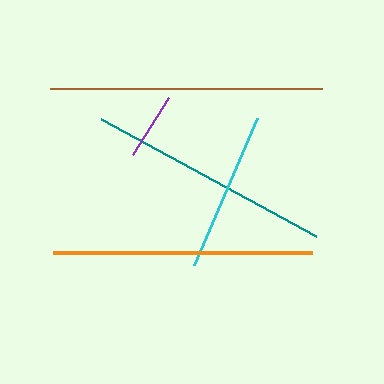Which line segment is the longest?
The brown line is the longest at approximately 272 pixels.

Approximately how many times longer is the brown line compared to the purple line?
The brown line is approximately 4.0 times the length of the purple line.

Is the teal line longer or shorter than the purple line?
The teal line is longer than the purple line.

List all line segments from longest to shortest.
From longest to shortest: brown, orange, teal, cyan, purple.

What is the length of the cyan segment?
The cyan segment is approximately 160 pixels long.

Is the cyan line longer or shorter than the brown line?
The brown line is longer than the cyan line.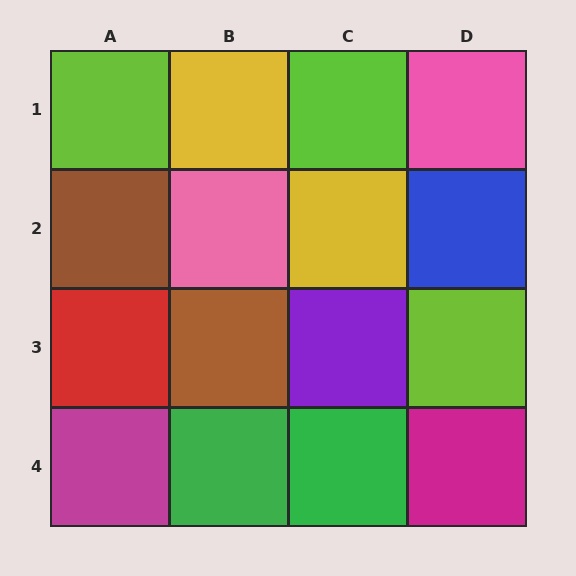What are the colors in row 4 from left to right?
Magenta, green, green, magenta.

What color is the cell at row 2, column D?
Blue.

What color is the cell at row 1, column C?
Lime.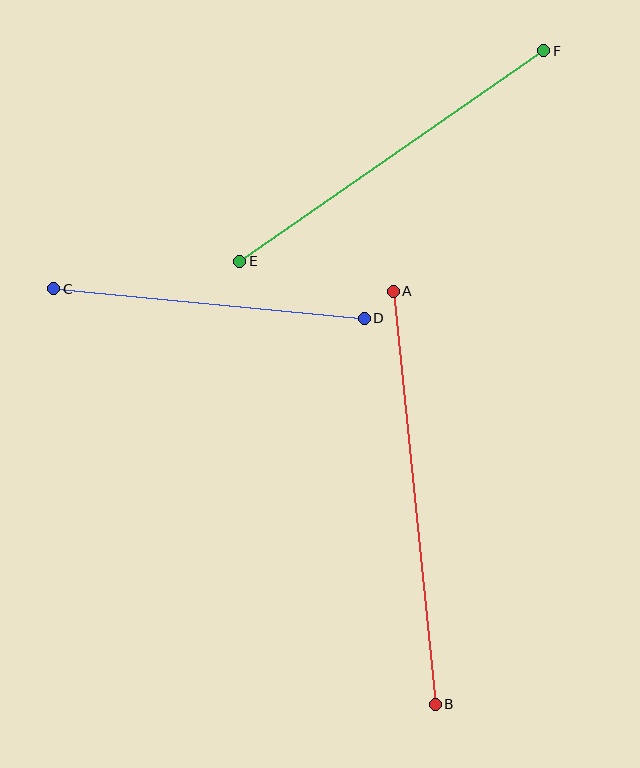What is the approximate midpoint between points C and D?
The midpoint is at approximately (209, 304) pixels.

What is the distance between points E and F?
The distance is approximately 370 pixels.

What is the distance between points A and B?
The distance is approximately 415 pixels.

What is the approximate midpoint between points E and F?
The midpoint is at approximately (392, 156) pixels.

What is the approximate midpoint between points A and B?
The midpoint is at approximately (414, 498) pixels.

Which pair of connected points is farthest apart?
Points A and B are farthest apart.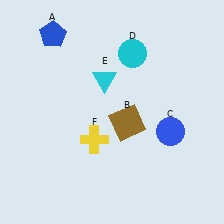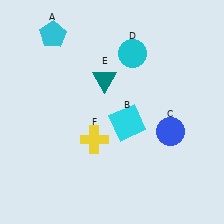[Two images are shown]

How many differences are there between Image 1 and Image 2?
There are 3 differences between the two images.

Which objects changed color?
A changed from blue to cyan. B changed from brown to cyan. E changed from cyan to teal.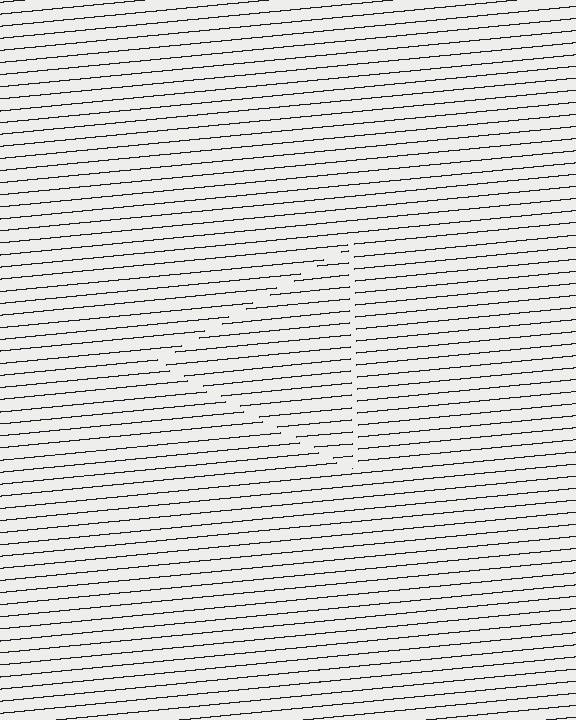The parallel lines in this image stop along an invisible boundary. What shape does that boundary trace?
An illusory triangle. The interior of the shape contains the same grating, shifted by half a period — the contour is defined by the phase discontinuity where line-ends from the inner and outer gratings abut.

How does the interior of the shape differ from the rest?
The interior of the shape contains the same grating, shifted by half a period — the contour is defined by the phase discontinuity where line-ends from the inner and outer gratings abut.